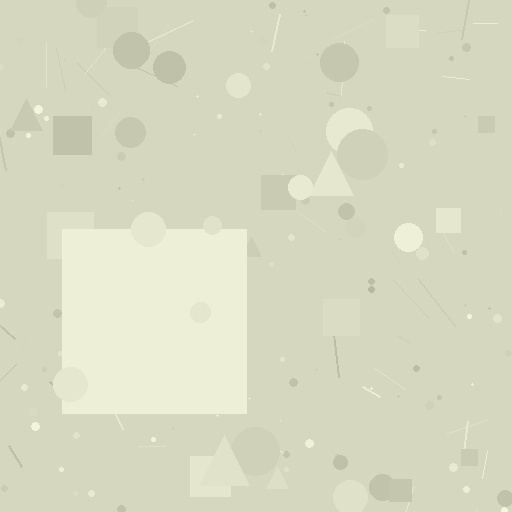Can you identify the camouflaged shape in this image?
The camouflaged shape is a square.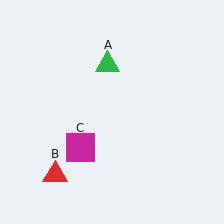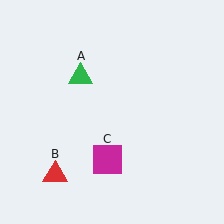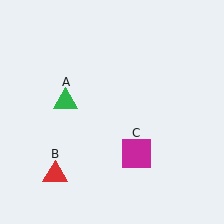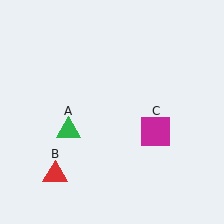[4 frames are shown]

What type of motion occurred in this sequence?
The green triangle (object A), magenta square (object C) rotated counterclockwise around the center of the scene.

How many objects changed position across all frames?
2 objects changed position: green triangle (object A), magenta square (object C).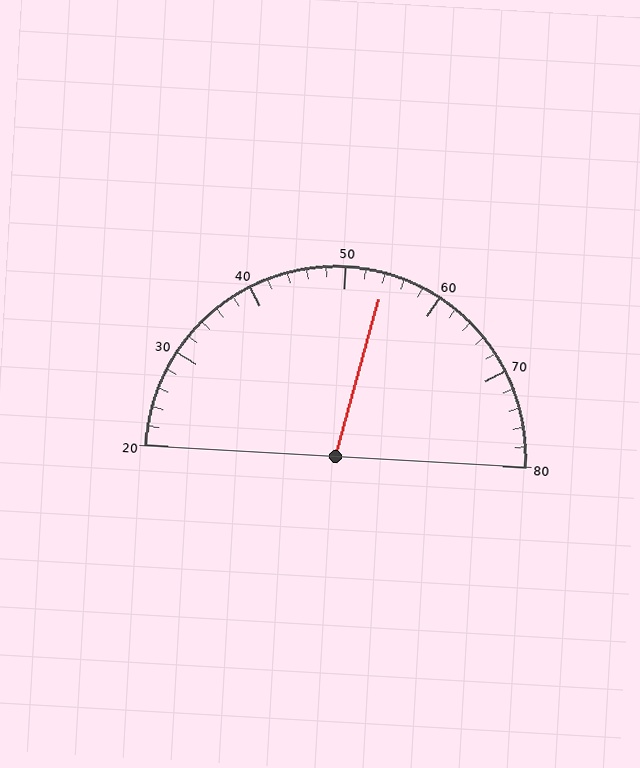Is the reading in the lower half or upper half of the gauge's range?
The reading is in the upper half of the range (20 to 80).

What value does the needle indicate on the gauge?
The needle indicates approximately 54.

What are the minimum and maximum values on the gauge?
The gauge ranges from 20 to 80.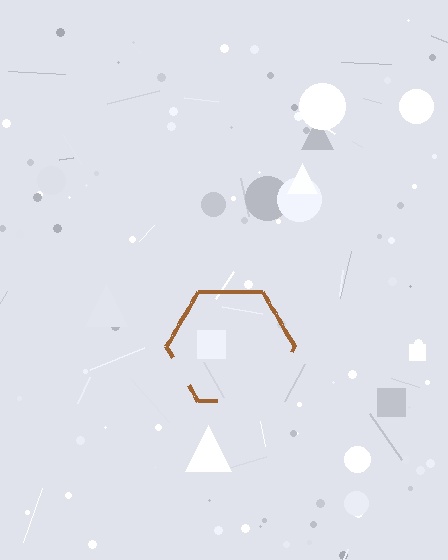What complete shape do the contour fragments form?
The contour fragments form a hexagon.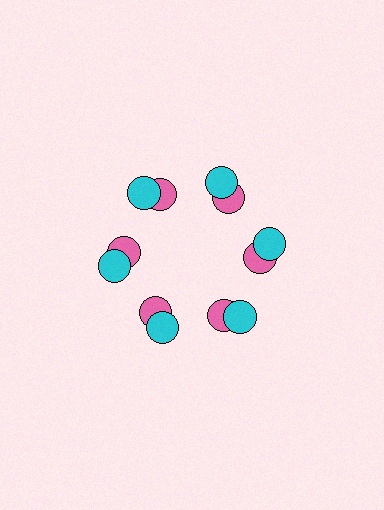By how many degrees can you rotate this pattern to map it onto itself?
The pattern maps onto itself every 60 degrees of rotation.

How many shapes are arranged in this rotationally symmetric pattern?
There are 12 shapes, arranged in 6 groups of 2.